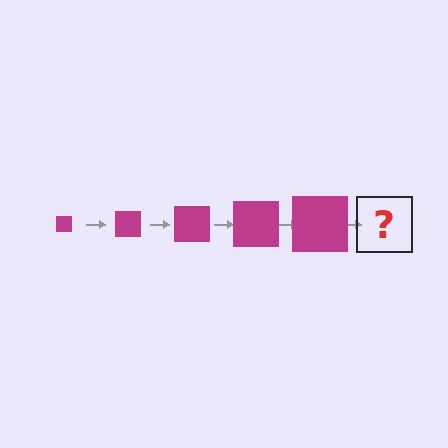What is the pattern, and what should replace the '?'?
The pattern is that the square gets progressively larger each step. The '?' should be a magenta square, larger than the previous one.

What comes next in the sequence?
The next element should be a magenta square, larger than the previous one.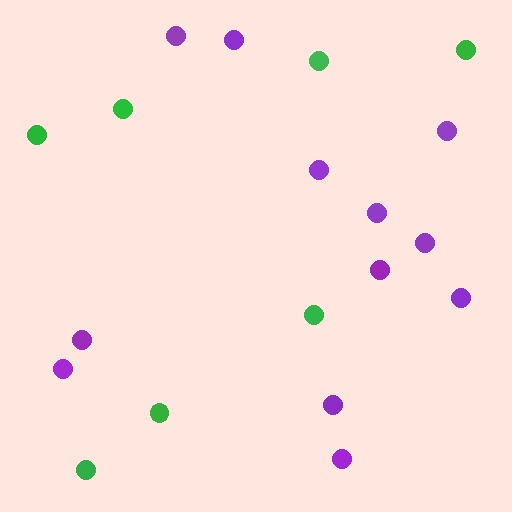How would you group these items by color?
There are 2 groups: one group of purple circles (12) and one group of green circles (7).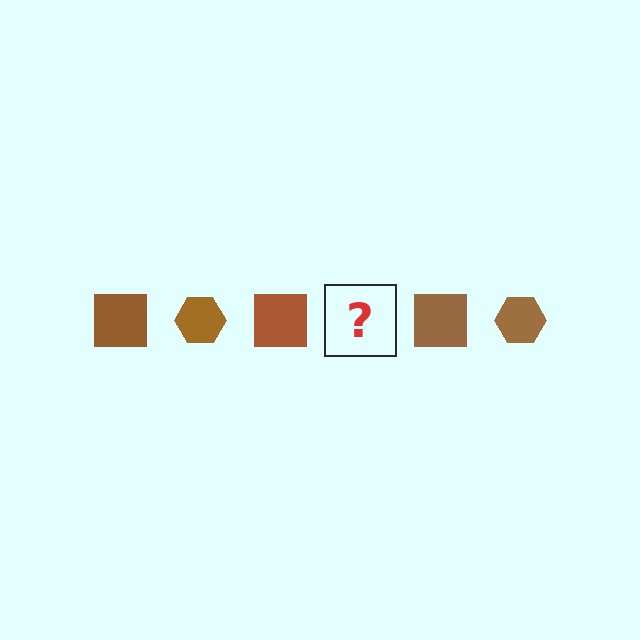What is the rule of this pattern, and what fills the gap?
The rule is that the pattern cycles through square, hexagon shapes in brown. The gap should be filled with a brown hexagon.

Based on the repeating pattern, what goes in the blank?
The blank should be a brown hexagon.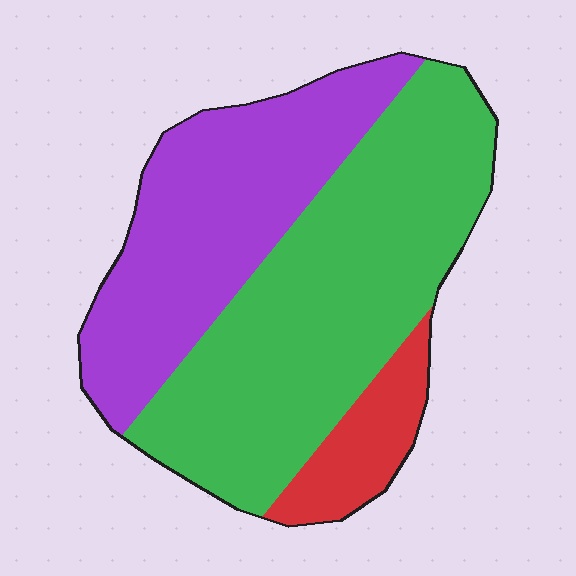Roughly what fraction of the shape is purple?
Purple covers 37% of the shape.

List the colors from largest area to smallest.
From largest to smallest: green, purple, red.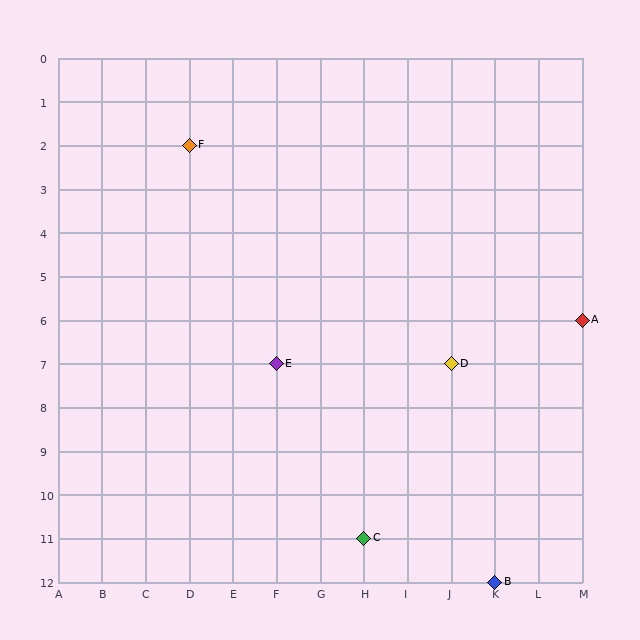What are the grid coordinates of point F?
Point F is at grid coordinates (D, 2).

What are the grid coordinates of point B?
Point B is at grid coordinates (K, 12).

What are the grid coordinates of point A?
Point A is at grid coordinates (M, 6).